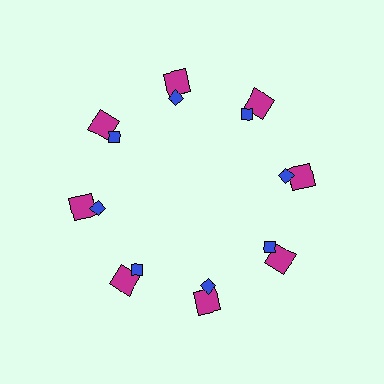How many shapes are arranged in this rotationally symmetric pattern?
There are 16 shapes, arranged in 8 groups of 2.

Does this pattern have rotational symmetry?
Yes, this pattern has 8-fold rotational symmetry. It looks the same after rotating 45 degrees around the center.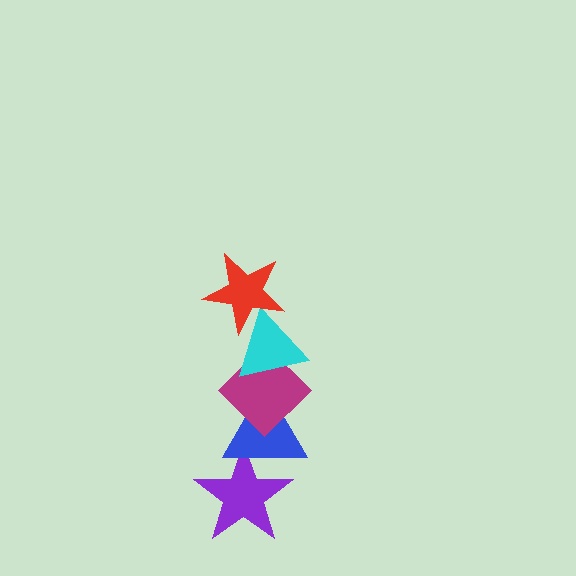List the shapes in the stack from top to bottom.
From top to bottom: the red star, the cyan triangle, the magenta diamond, the blue triangle, the purple star.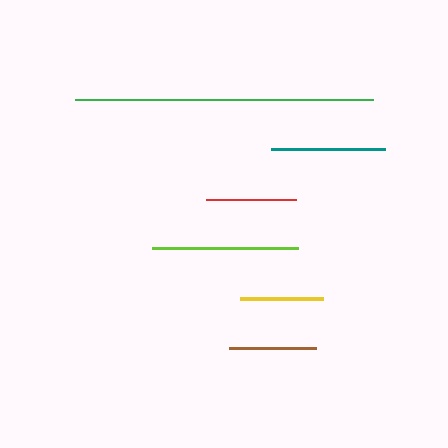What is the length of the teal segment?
The teal segment is approximately 114 pixels long.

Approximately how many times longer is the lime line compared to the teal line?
The lime line is approximately 1.3 times the length of the teal line.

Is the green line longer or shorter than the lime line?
The green line is longer than the lime line.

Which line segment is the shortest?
The yellow line is the shortest at approximately 83 pixels.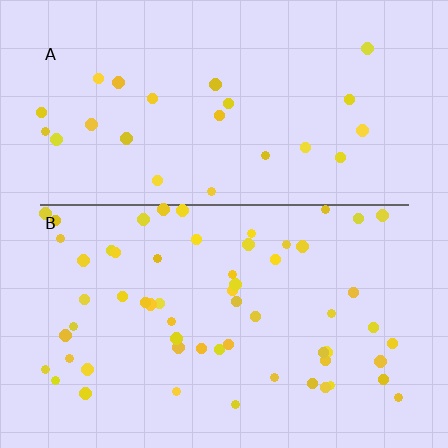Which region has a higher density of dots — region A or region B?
B (the bottom).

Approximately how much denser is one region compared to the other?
Approximately 2.4× — region B over region A.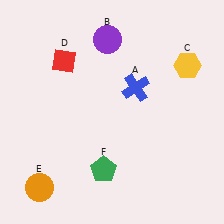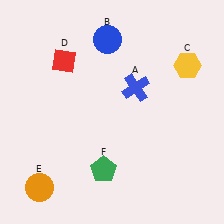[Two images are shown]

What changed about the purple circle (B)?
In Image 1, B is purple. In Image 2, it changed to blue.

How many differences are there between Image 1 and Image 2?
There is 1 difference between the two images.